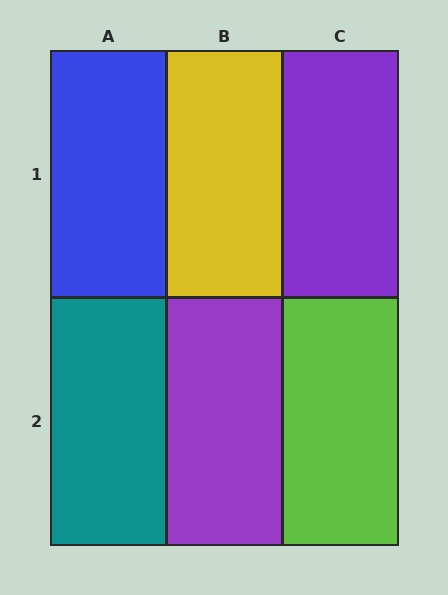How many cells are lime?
1 cell is lime.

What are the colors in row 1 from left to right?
Blue, yellow, purple.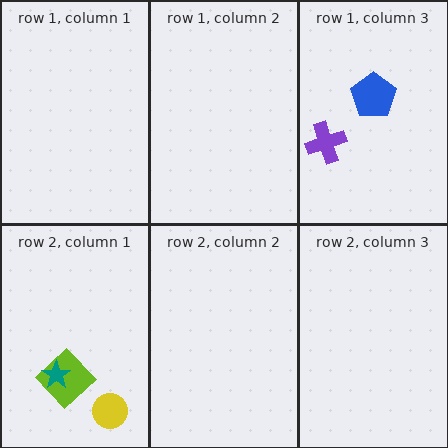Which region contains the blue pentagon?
The row 1, column 3 region.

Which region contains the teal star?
The row 2, column 1 region.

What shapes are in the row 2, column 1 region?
The lime diamond, the yellow circle, the teal star.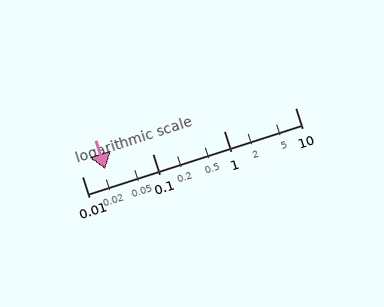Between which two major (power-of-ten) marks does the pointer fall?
The pointer is between 0.01 and 0.1.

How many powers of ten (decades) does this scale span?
The scale spans 3 decades, from 0.01 to 10.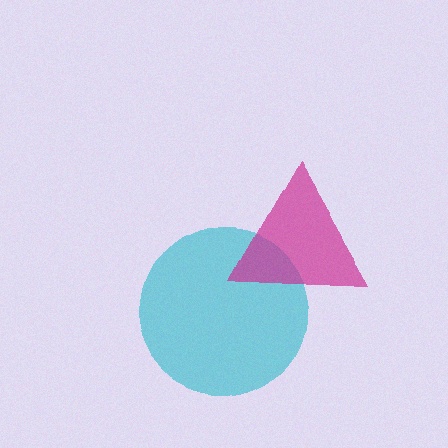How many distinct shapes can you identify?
There are 2 distinct shapes: a cyan circle, a magenta triangle.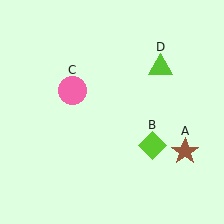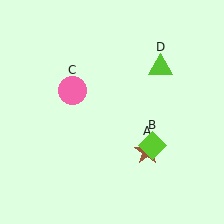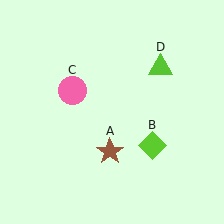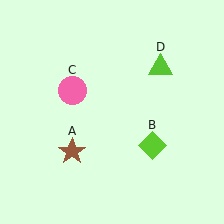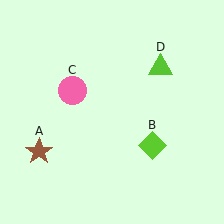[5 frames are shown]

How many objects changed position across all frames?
1 object changed position: brown star (object A).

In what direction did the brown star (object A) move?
The brown star (object A) moved left.